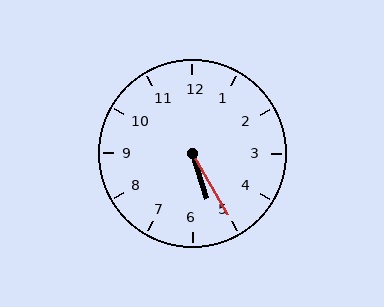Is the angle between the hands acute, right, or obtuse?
It is acute.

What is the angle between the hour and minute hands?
Approximately 12 degrees.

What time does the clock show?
5:25.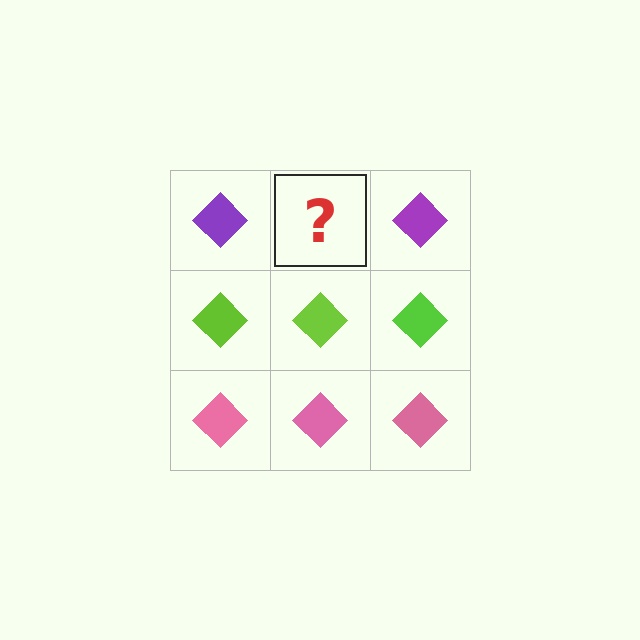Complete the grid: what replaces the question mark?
The question mark should be replaced with a purple diamond.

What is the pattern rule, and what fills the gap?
The rule is that each row has a consistent color. The gap should be filled with a purple diamond.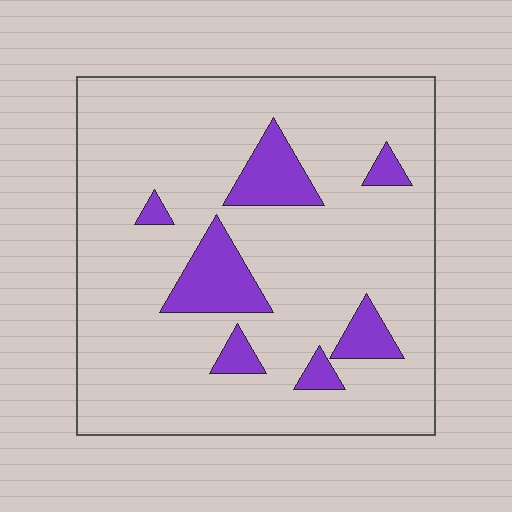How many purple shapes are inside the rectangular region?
7.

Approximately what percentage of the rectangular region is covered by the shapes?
Approximately 15%.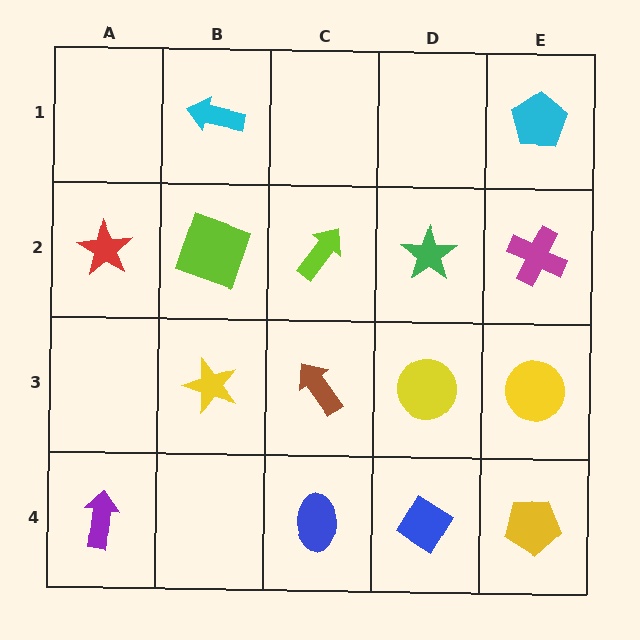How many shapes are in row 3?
4 shapes.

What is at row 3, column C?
A brown arrow.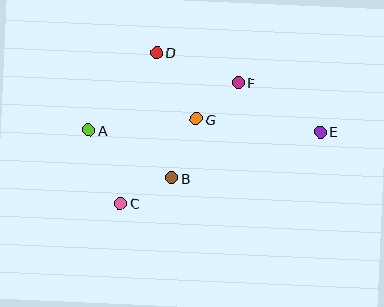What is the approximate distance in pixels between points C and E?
The distance between C and E is approximately 212 pixels.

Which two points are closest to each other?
Points F and G are closest to each other.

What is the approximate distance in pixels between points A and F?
The distance between A and F is approximately 157 pixels.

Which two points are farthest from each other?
Points A and E are farthest from each other.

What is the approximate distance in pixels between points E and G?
The distance between E and G is approximately 125 pixels.